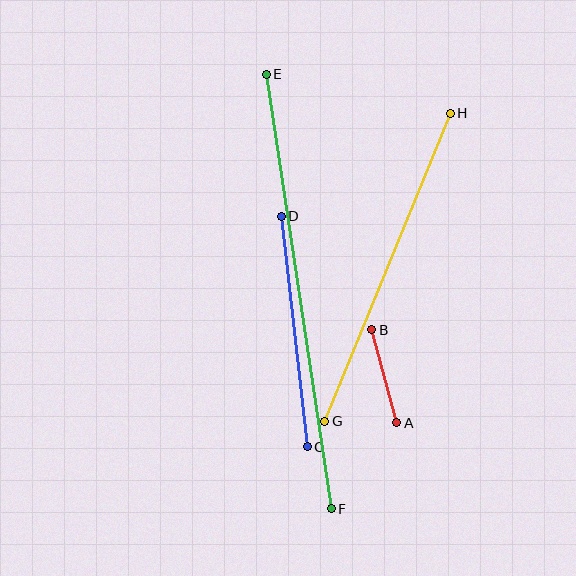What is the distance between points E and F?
The distance is approximately 440 pixels.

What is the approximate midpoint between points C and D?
The midpoint is at approximately (294, 332) pixels.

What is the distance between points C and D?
The distance is approximately 232 pixels.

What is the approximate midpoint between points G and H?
The midpoint is at approximately (388, 267) pixels.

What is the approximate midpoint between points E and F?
The midpoint is at approximately (299, 291) pixels.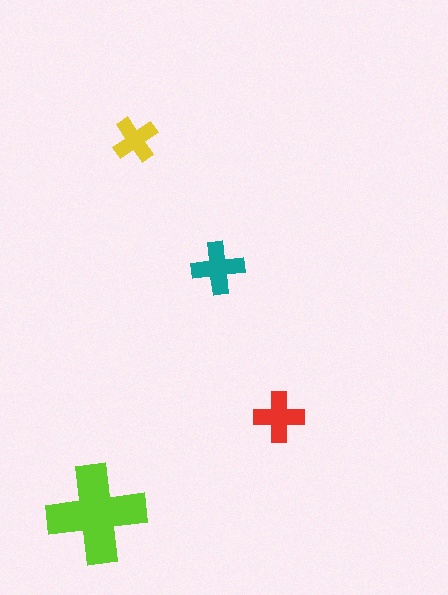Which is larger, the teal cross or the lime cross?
The lime one.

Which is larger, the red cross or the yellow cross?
The red one.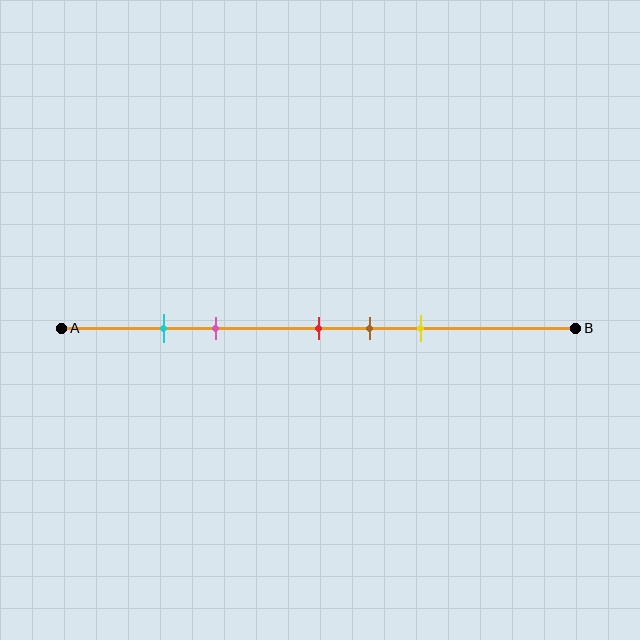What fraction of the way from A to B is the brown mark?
The brown mark is approximately 60% (0.6) of the way from A to B.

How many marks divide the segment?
There are 5 marks dividing the segment.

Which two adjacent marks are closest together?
The cyan and pink marks are the closest adjacent pair.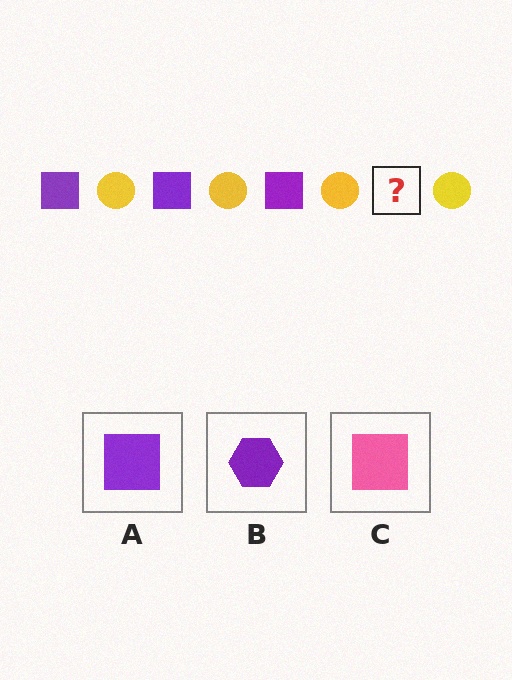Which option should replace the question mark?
Option A.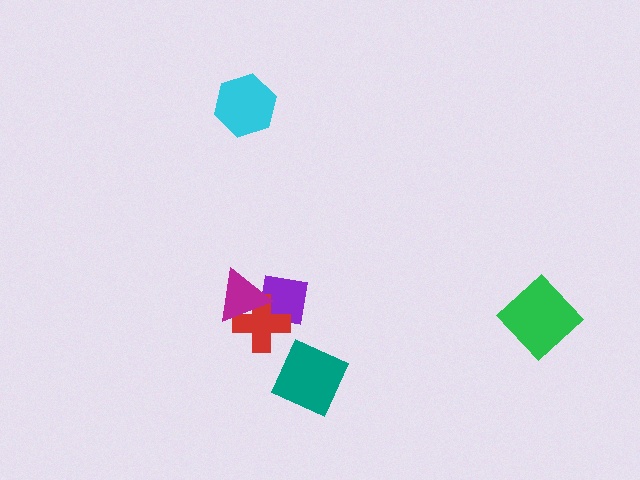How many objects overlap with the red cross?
2 objects overlap with the red cross.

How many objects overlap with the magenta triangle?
2 objects overlap with the magenta triangle.